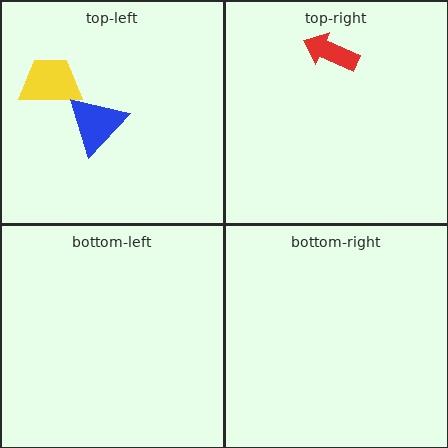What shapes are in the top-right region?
The red arrow.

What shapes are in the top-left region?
The yellow trapezoid, the blue triangle.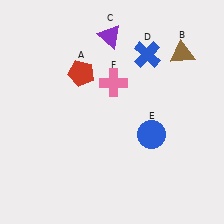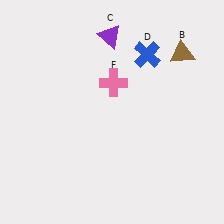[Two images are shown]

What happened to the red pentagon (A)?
The red pentagon (A) was removed in Image 2. It was in the top-left area of Image 1.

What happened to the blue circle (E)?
The blue circle (E) was removed in Image 2. It was in the bottom-right area of Image 1.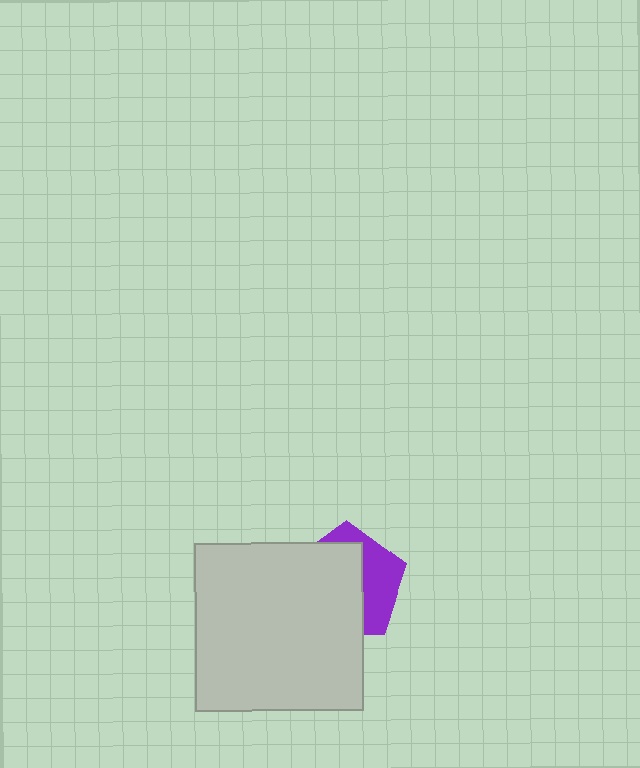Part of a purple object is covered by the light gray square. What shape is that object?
It is a pentagon.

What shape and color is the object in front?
The object in front is a light gray square.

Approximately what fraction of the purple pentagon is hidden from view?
Roughly 62% of the purple pentagon is hidden behind the light gray square.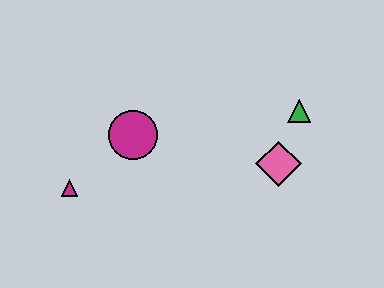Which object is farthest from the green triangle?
The magenta triangle is farthest from the green triangle.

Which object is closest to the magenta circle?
The magenta triangle is closest to the magenta circle.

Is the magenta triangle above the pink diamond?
No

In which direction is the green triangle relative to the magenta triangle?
The green triangle is to the right of the magenta triangle.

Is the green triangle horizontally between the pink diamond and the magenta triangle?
No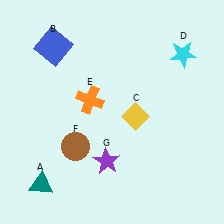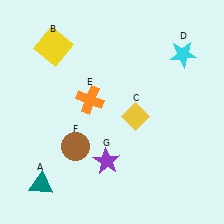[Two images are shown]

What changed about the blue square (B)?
In Image 1, B is blue. In Image 2, it changed to yellow.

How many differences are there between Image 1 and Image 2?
There is 1 difference between the two images.